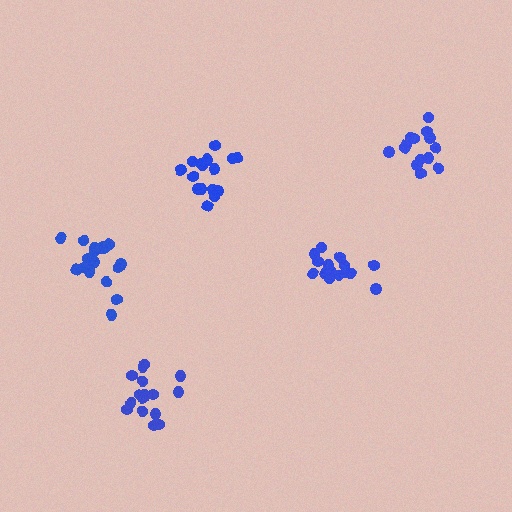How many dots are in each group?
Group 1: 16 dots, Group 2: 15 dots, Group 3: 15 dots, Group 4: 19 dots, Group 5: 17 dots (82 total).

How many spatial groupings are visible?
There are 5 spatial groupings.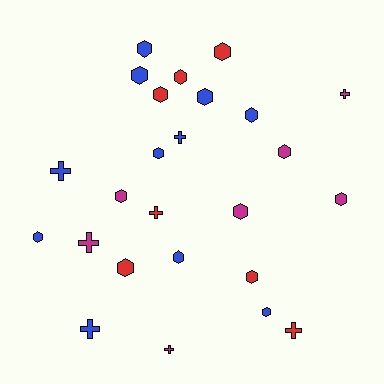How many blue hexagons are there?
There are 8 blue hexagons.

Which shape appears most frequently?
Hexagon, with 17 objects.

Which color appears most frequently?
Blue, with 11 objects.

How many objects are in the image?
There are 25 objects.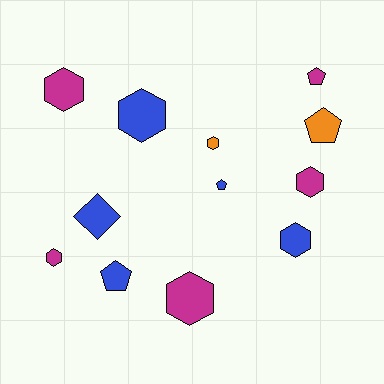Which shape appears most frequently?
Hexagon, with 7 objects.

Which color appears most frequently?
Blue, with 5 objects.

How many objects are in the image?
There are 12 objects.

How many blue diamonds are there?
There is 1 blue diamond.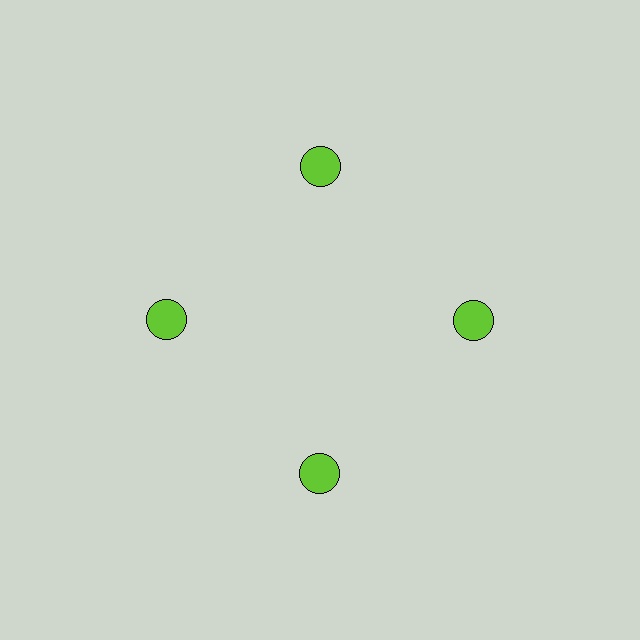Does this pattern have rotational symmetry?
Yes, this pattern has 4-fold rotational symmetry. It looks the same after rotating 90 degrees around the center.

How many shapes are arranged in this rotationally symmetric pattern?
There are 4 shapes, arranged in 4 groups of 1.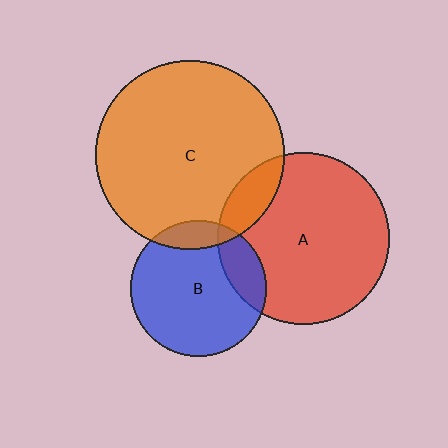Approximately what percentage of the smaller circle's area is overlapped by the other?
Approximately 10%.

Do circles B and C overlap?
Yes.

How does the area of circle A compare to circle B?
Approximately 1.6 times.